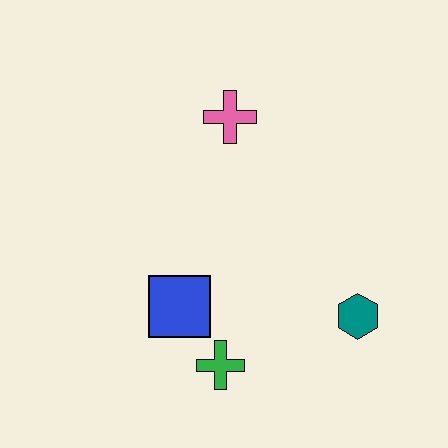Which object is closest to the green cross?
The blue square is closest to the green cross.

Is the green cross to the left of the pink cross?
Yes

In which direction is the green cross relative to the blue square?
The green cross is below the blue square.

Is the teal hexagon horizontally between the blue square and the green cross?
No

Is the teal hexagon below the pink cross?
Yes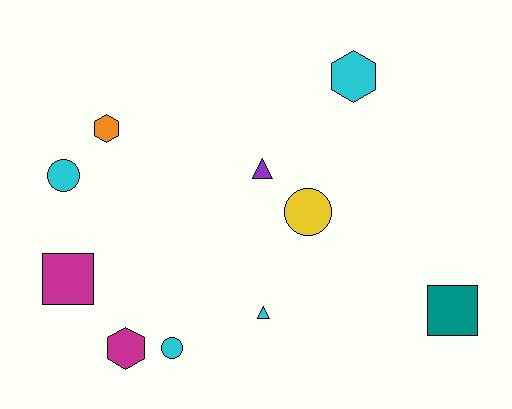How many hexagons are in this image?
There are 3 hexagons.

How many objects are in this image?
There are 10 objects.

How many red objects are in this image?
There are no red objects.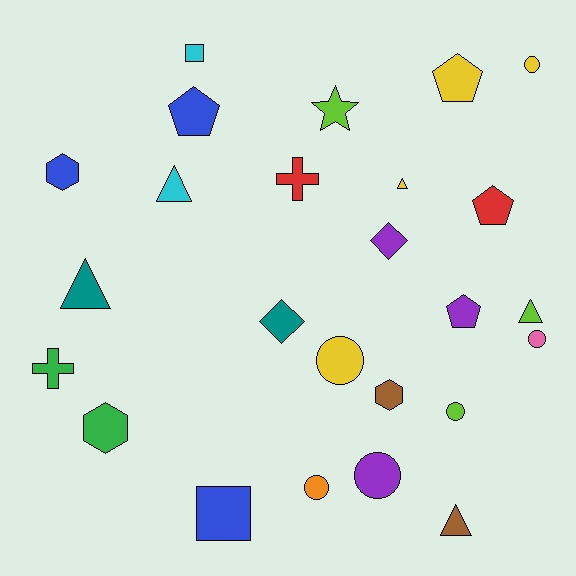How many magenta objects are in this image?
There are no magenta objects.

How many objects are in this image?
There are 25 objects.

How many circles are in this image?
There are 6 circles.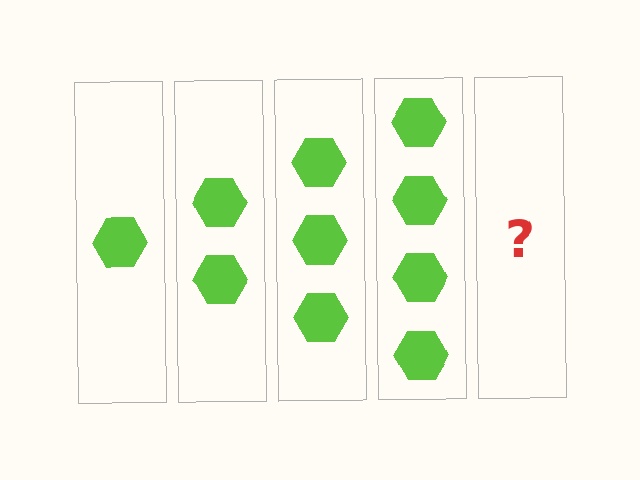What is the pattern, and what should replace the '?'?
The pattern is that each step adds one more hexagon. The '?' should be 5 hexagons.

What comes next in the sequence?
The next element should be 5 hexagons.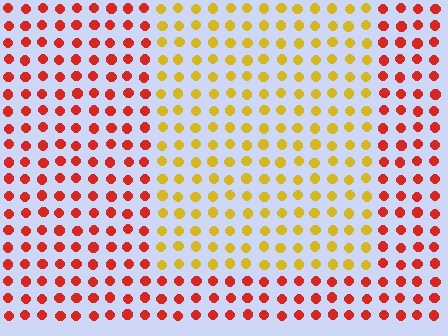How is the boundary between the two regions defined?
The boundary is defined purely by a slight shift in hue (about 49 degrees). Spacing, size, and orientation are identical on both sides.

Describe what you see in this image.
The image is filled with small red elements in a uniform arrangement. A rectangle-shaped region is visible where the elements are tinted to a slightly different hue, forming a subtle color boundary.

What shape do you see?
I see a rectangle.